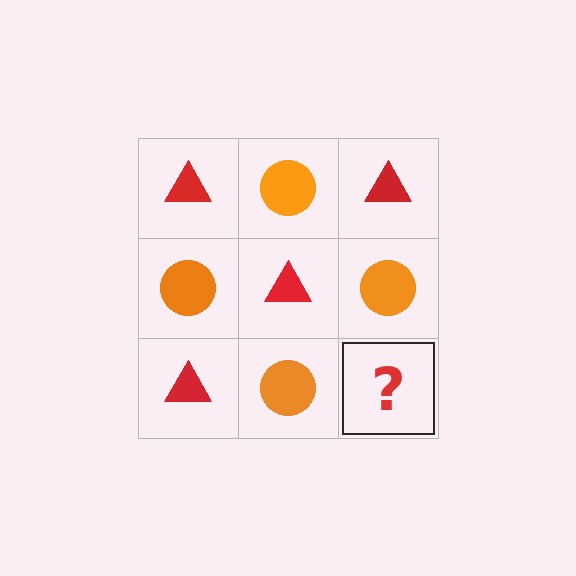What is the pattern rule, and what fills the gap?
The rule is that it alternates red triangle and orange circle in a checkerboard pattern. The gap should be filled with a red triangle.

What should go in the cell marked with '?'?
The missing cell should contain a red triangle.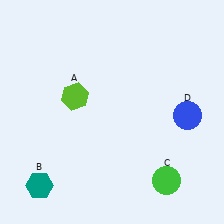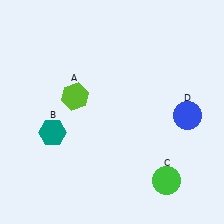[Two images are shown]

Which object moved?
The teal hexagon (B) moved up.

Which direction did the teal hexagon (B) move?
The teal hexagon (B) moved up.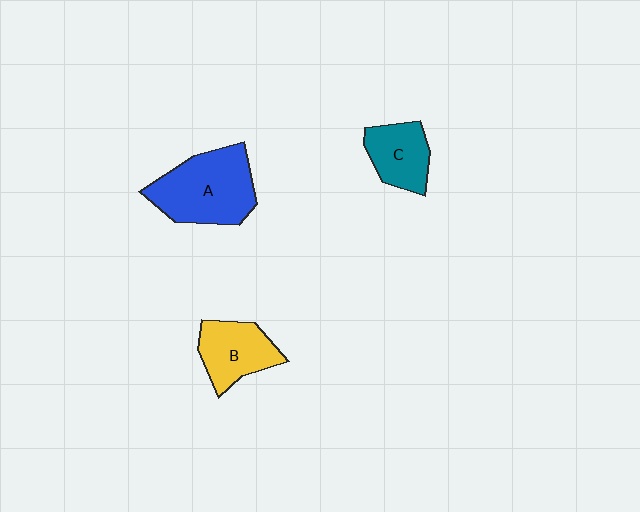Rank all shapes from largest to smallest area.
From largest to smallest: A (blue), B (yellow), C (teal).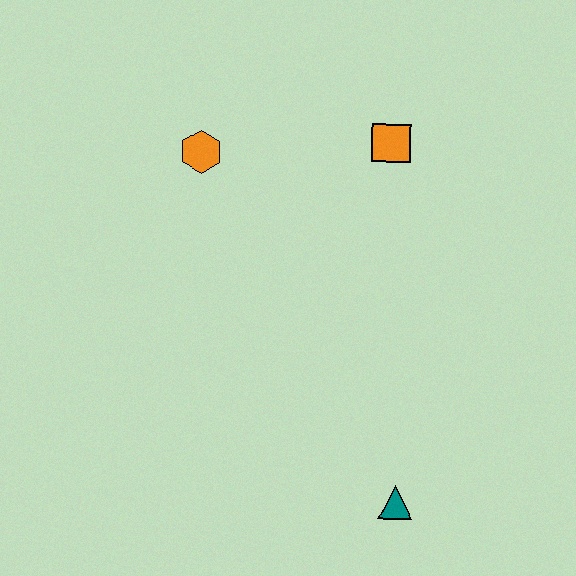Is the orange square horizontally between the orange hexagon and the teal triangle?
Yes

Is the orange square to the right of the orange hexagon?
Yes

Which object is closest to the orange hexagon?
The orange square is closest to the orange hexagon.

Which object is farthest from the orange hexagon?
The teal triangle is farthest from the orange hexagon.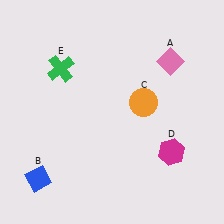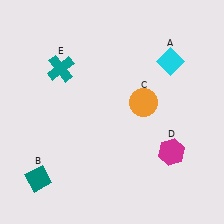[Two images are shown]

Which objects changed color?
A changed from pink to cyan. B changed from blue to teal. E changed from green to teal.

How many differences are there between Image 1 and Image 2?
There are 3 differences between the two images.